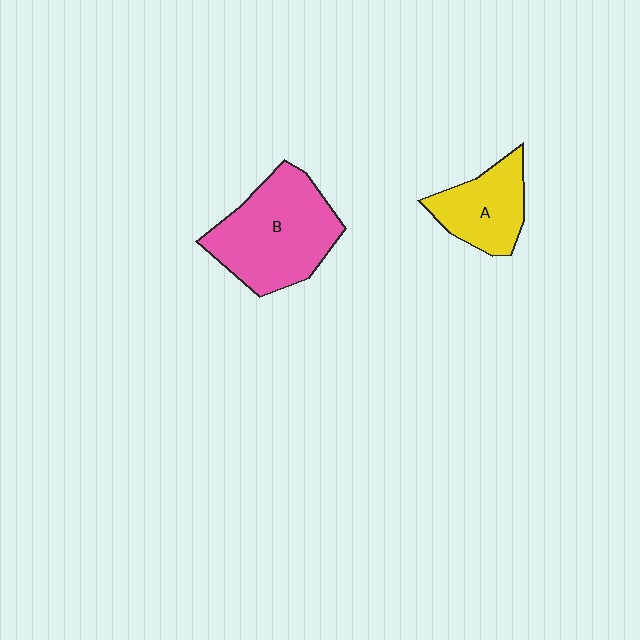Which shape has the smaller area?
Shape A (yellow).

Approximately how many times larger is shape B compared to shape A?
Approximately 1.7 times.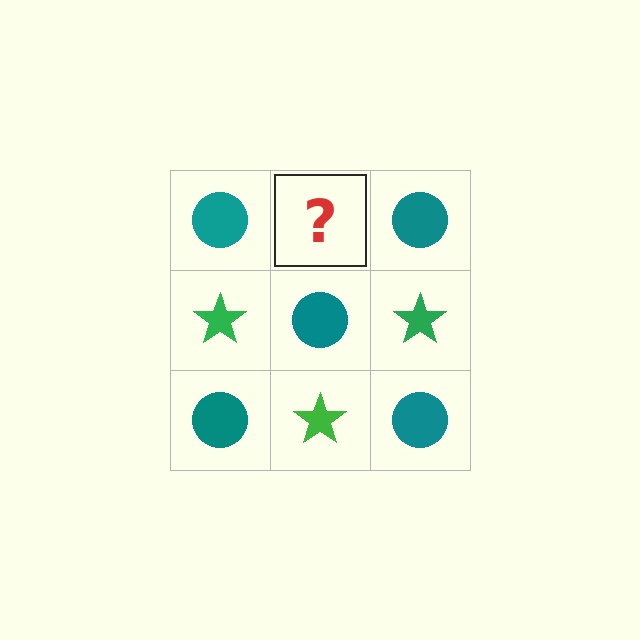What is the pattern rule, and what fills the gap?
The rule is that it alternates teal circle and green star in a checkerboard pattern. The gap should be filled with a green star.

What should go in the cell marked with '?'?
The missing cell should contain a green star.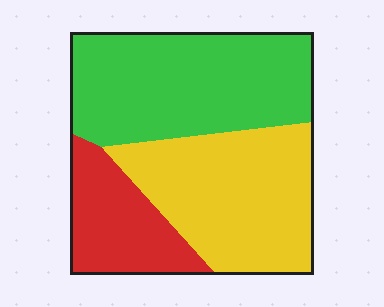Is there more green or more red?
Green.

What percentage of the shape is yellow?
Yellow covers roughly 40% of the shape.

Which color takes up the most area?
Green, at roughly 40%.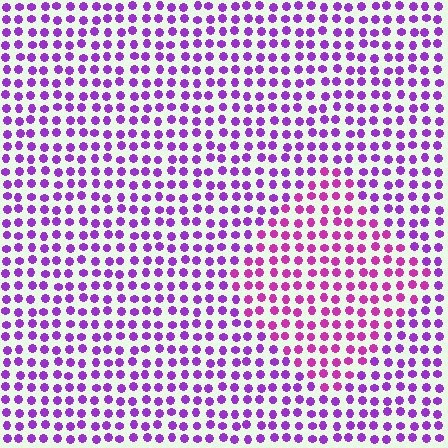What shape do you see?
I see a diamond.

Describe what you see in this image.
The image is filled with small purple elements in a uniform arrangement. A diamond-shaped region is visible where the elements are tinted to a slightly different hue, forming a subtle color boundary.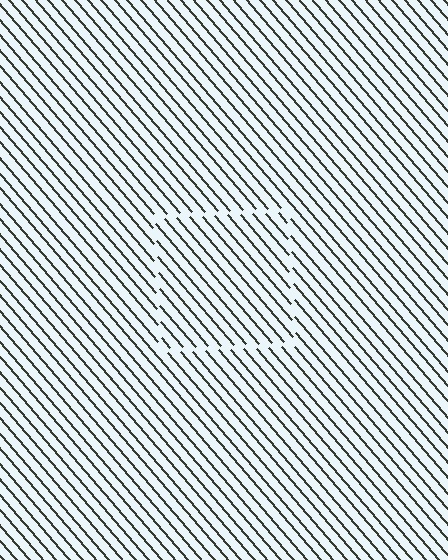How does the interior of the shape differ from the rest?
The interior of the shape contains the same grating, shifted by half a period — the contour is defined by the phase discontinuity where line-ends from the inner and outer gratings abut.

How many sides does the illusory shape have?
4 sides — the line-ends trace a square.